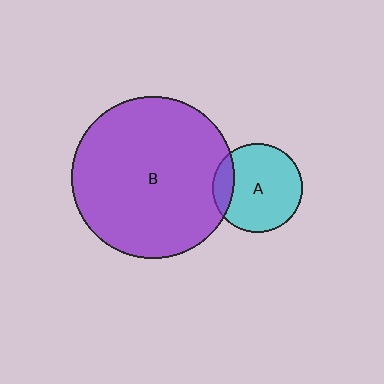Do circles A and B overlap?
Yes.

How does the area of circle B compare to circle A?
Approximately 3.3 times.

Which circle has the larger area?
Circle B (purple).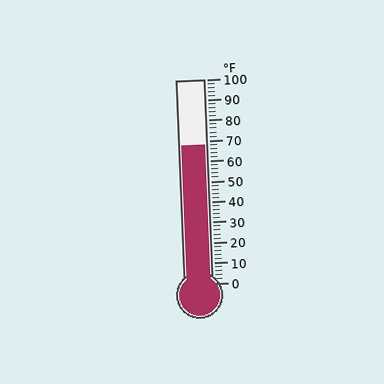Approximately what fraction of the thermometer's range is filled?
The thermometer is filled to approximately 70% of its range.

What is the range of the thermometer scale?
The thermometer scale ranges from 0°F to 100°F.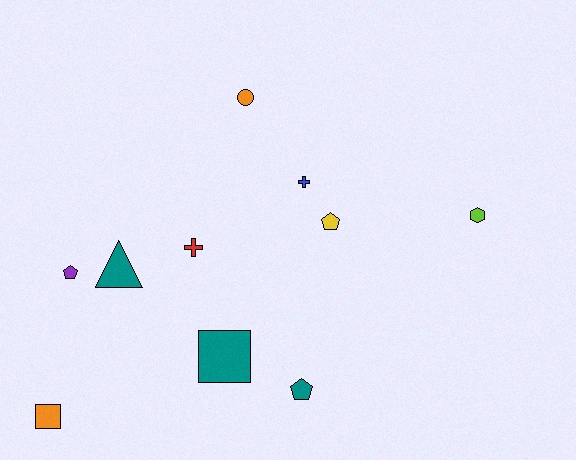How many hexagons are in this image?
There is 1 hexagon.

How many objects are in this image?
There are 10 objects.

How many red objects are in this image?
There is 1 red object.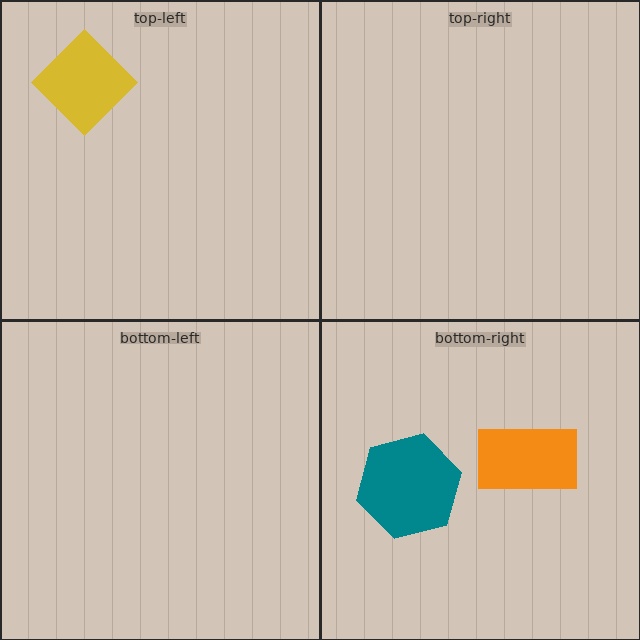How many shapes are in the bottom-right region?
2.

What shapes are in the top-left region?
The yellow diamond.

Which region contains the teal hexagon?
The bottom-right region.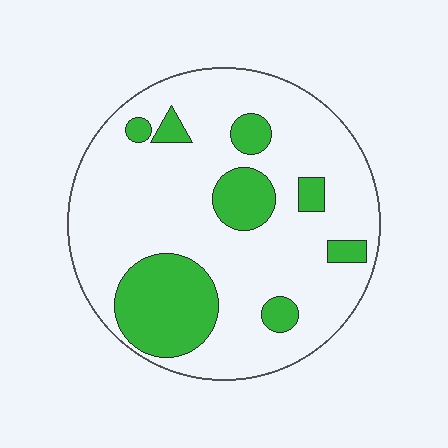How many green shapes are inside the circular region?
8.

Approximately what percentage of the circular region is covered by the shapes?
Approximately 25%.